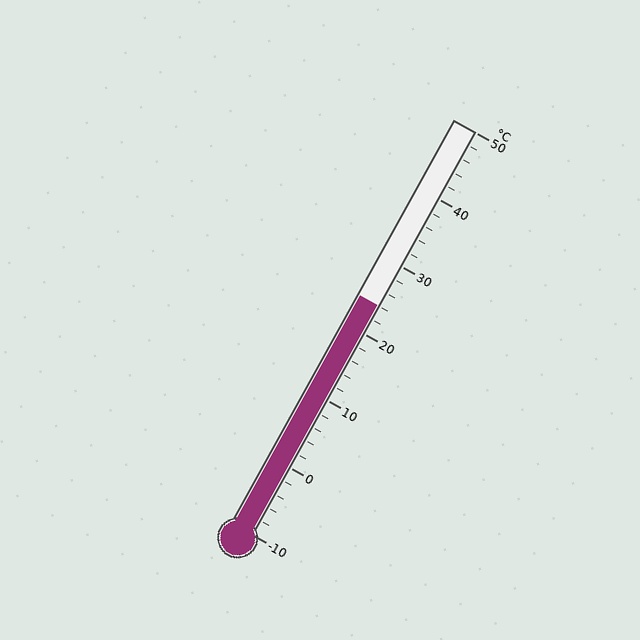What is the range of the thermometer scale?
The thermometer scale ranges from -10°C to 50°C.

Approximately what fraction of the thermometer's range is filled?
The thermometer is filled to approximately 55% of its range.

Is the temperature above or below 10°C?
The temperature is above 10°C.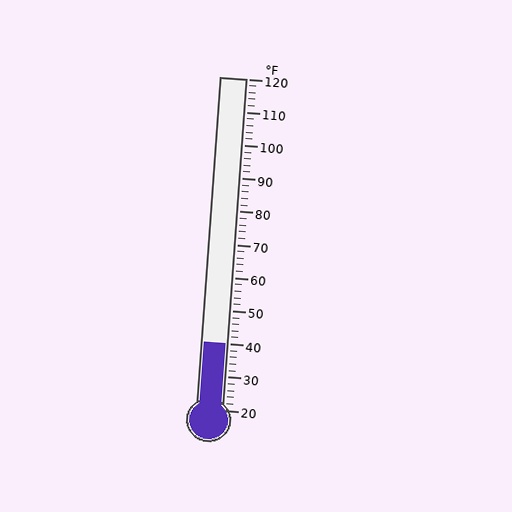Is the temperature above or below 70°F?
The temperature is below 70°F.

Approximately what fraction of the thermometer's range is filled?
The thermometer is filled to approximately 20% of its range.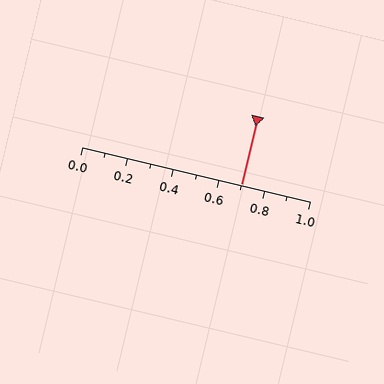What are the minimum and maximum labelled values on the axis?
The axis runs from 0.0 to 1.0.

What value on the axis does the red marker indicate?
The marker indicates approximately 0.7.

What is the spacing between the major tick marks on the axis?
The major ticks are spaced 0.2 apart.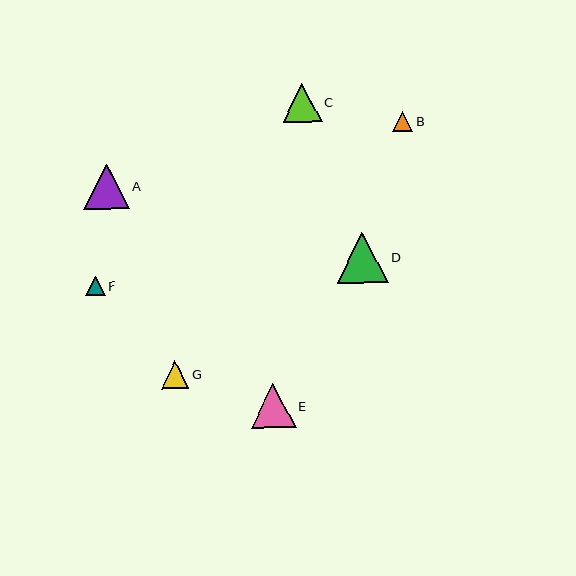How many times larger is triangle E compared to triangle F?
Triangle E is approximately 2.2 times the size of triangle F.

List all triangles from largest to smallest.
From largest to smallest: D, A, E, C, G, F, B.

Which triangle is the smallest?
Triangle B is the smallest with a size of approximately 20 pixels.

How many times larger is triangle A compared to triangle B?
Triangle A is approximately 2.3 times the size of triangle B.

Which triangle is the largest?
Triangle D is the largest with a size of approximately 51 pixels.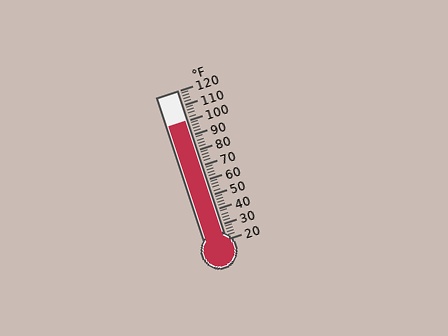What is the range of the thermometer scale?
The thermometer scale ranges from 20°F to 120°F.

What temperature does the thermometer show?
The thermometer shows approximately 100°F.